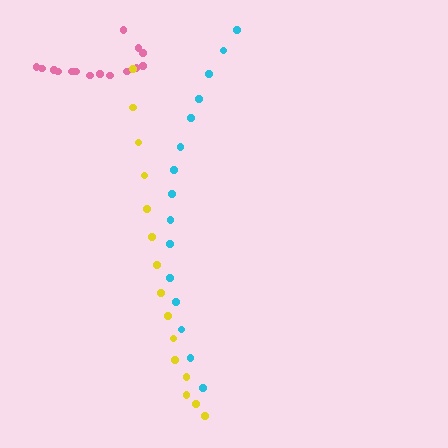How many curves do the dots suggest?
There are 3 distinct paths.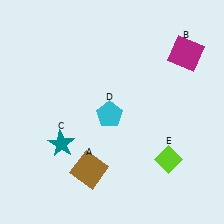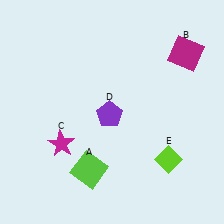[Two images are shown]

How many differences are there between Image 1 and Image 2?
There are 3 differences between the two images.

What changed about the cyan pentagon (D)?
In Image 1, D is cyan. In Image 2, it changed to purple.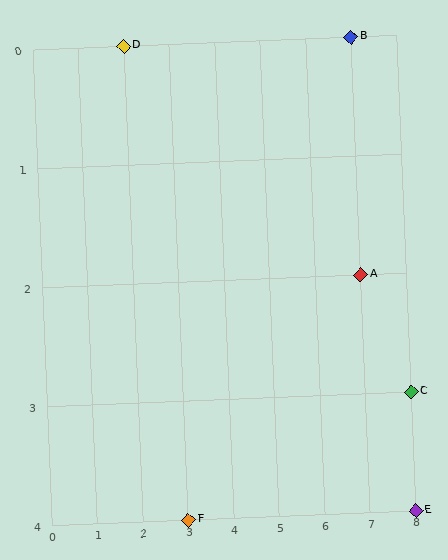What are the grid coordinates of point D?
Point D is at grid coordinates (2, 0).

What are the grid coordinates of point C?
Point C is at grid coordinates (8, 3).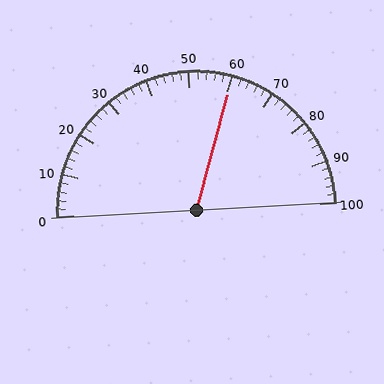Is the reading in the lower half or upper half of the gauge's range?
The reading is in the upper half of the range (0 to 100).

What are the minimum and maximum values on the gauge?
The gauge ranges from 0 to 100.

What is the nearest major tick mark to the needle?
The nearest major tick mark is 60.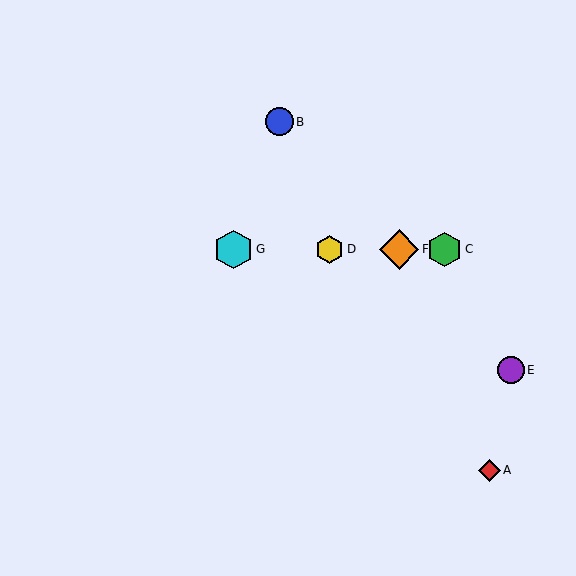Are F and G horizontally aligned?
Yes, both are at y≈249.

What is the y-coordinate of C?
Object C is at y≈249.